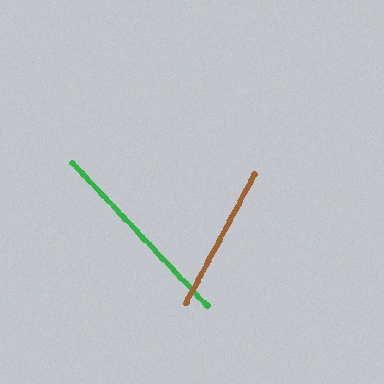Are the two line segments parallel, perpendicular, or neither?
Neither parallel nor perpendicular — they differ by about 71°.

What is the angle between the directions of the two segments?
Approximately 71 degrees.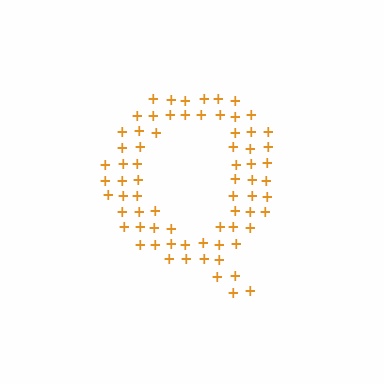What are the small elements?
The small elements are plus signs.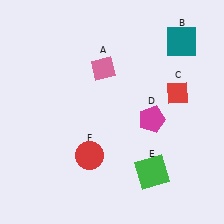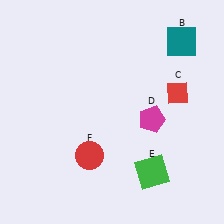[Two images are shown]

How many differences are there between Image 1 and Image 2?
There is 1 difference between the two images.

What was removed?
The pink diamond (A) was removed in Image 2.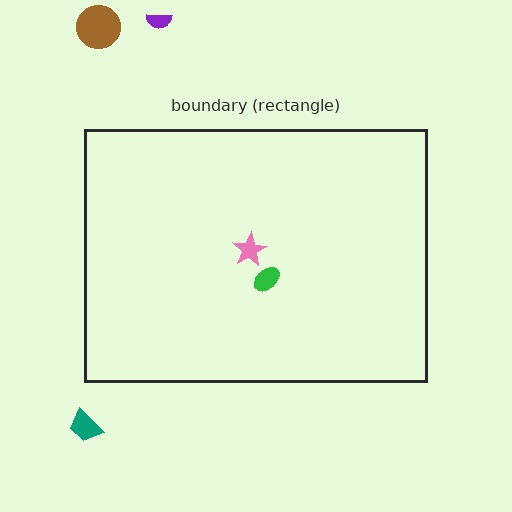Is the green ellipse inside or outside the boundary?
Inside.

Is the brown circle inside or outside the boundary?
Outside.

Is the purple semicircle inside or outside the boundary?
Outside.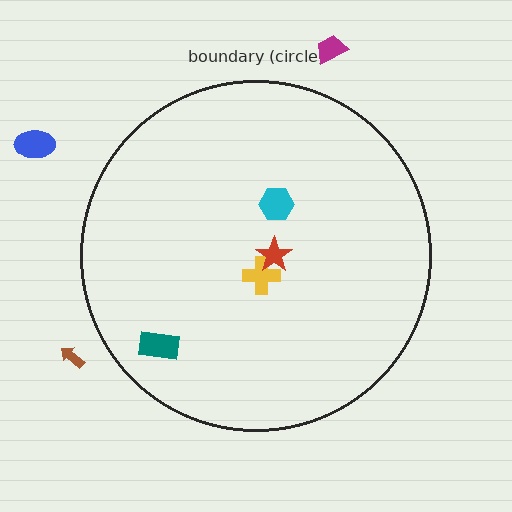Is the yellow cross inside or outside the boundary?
Inside.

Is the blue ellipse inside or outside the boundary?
Outside.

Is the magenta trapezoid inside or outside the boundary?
Outside.